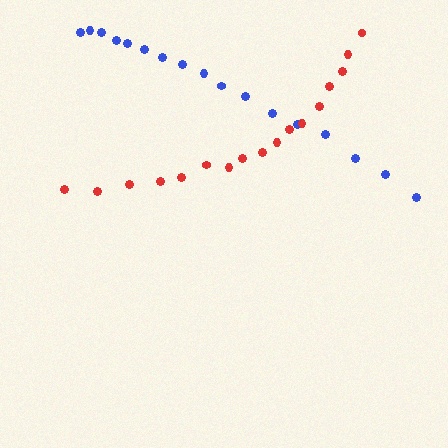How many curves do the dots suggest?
There are 2 distinct paths.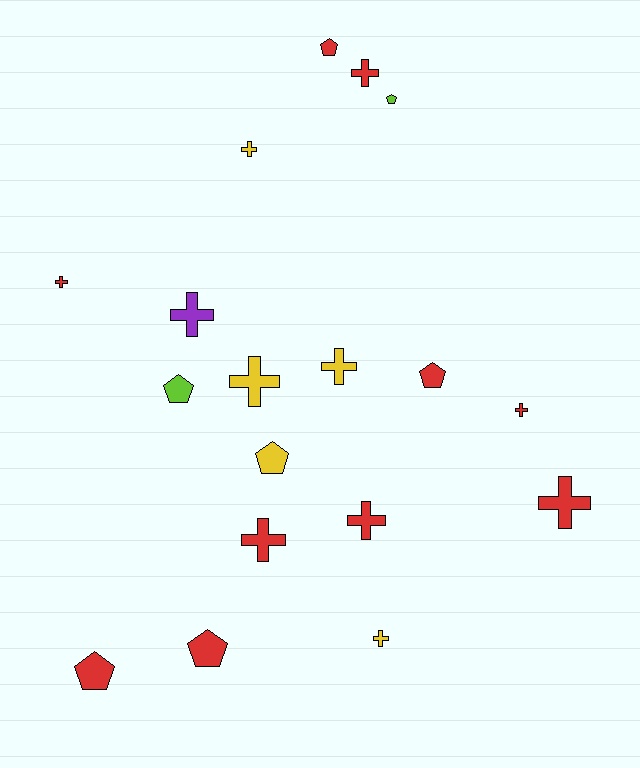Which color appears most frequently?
Red, with 10 objects.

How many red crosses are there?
There are 6 red crosses.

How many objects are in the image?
There are 18 objects.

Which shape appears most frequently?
Cross, with 11 objects.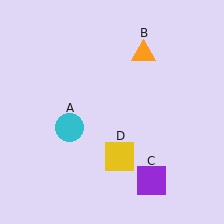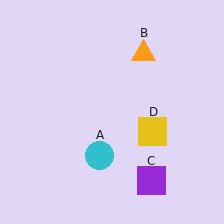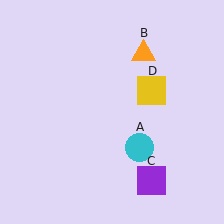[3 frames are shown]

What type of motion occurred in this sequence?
The cyan circle (object A), yellow square (object D) rotated counterclockwise around the center of the scene.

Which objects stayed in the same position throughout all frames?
Orange triangle (object B) and purple square (object C) remained stationary.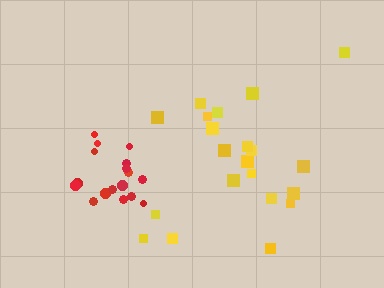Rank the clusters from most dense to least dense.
red, yellow.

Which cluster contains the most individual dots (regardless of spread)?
Yellow (21).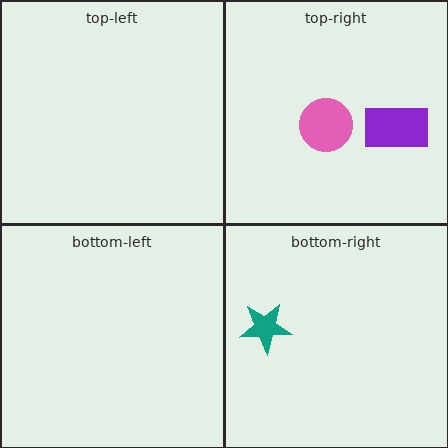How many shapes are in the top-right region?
2.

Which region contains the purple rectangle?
The top-right region.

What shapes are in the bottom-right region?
The teal star.